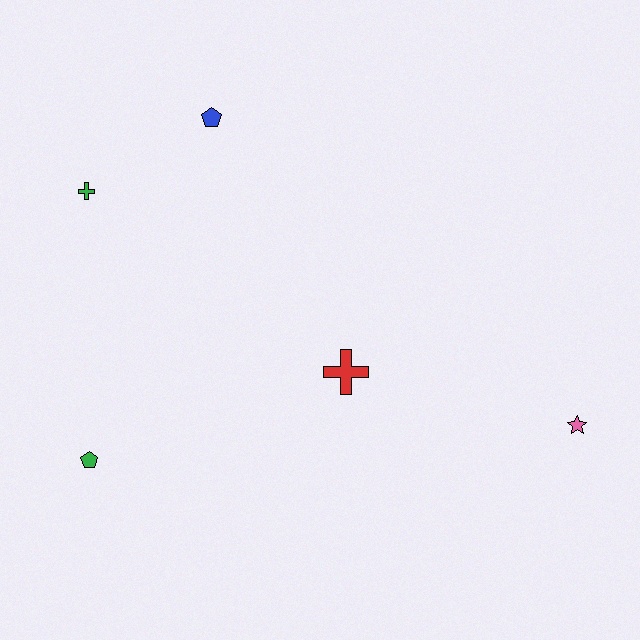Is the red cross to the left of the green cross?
No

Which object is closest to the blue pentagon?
The green cross is closest to the blue pentagon.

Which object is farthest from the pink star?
The green cross is farthest from the pink star.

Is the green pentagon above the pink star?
No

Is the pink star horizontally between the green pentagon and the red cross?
No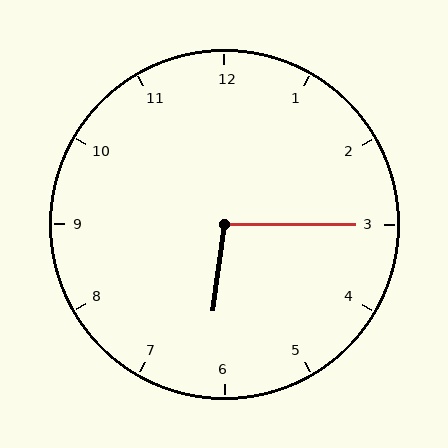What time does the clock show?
6:15.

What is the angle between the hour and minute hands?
Approximately 98 degrees.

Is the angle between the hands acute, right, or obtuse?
It is obtuse.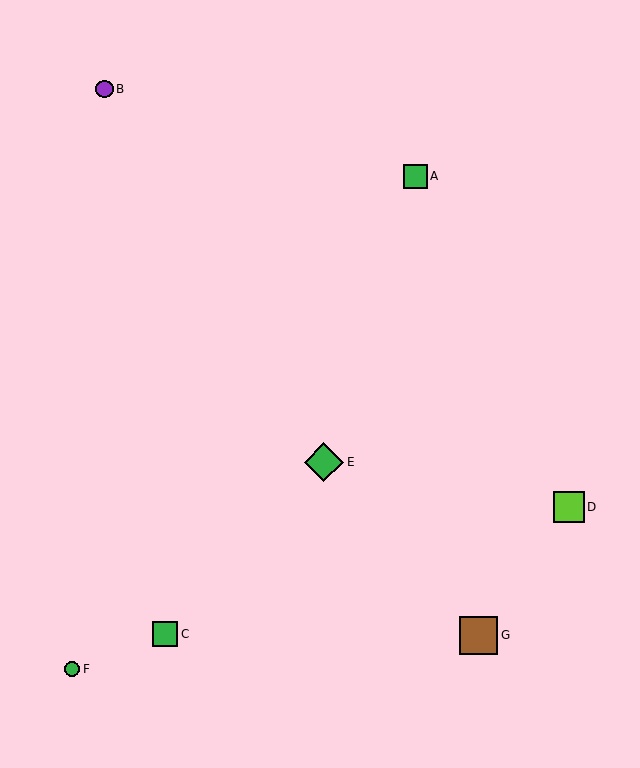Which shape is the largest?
The green diamond (labeled E) is the largest.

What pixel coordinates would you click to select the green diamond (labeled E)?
Click at (324, 462) to select the green diamond E.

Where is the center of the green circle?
The center of the green circle is at (72, 669).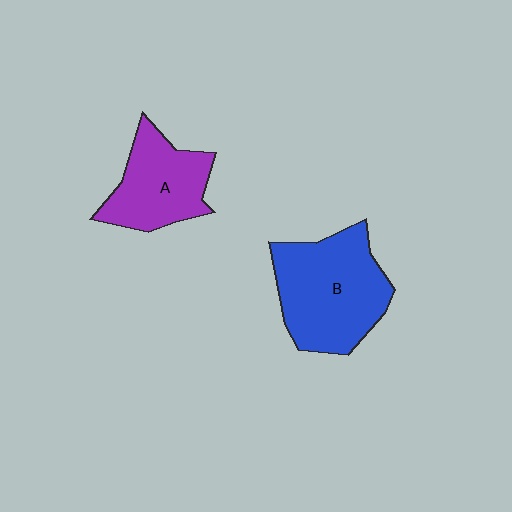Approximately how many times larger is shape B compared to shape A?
Approximately 1.4 times.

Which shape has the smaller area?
Shape A (purple).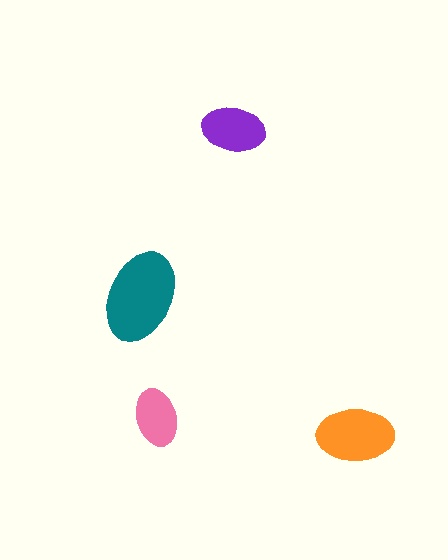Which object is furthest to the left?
The teal ellipse is leftmost.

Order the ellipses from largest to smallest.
the teal one, the orange one, the purple one, the pink one.